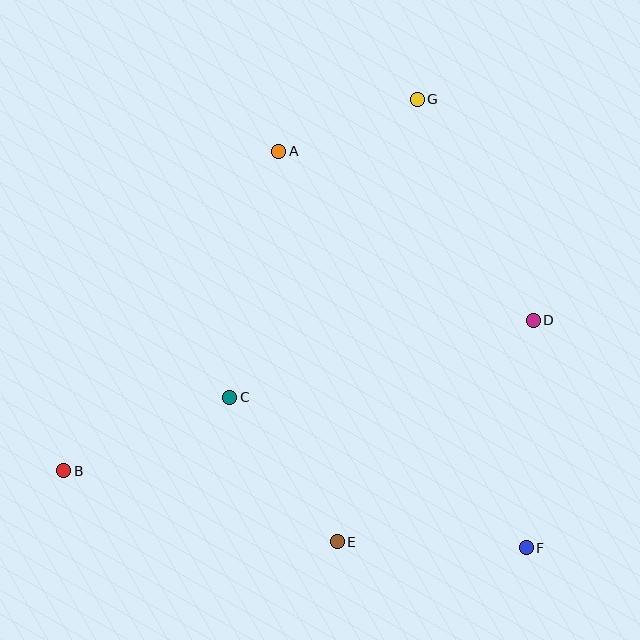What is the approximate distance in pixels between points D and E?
The distance between D and E is approximately 296 pixels.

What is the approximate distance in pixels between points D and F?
The distance between D and F is approximately 227 pixels.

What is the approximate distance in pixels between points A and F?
The distance between A and F is approximately 467 pixels.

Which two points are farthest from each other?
Points B and G are farthest from each other.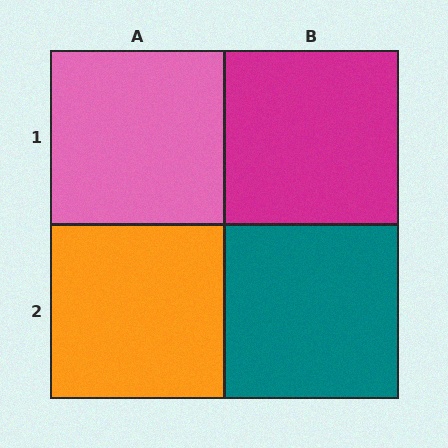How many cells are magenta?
1 cell is magenta.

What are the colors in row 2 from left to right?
Orange, teal.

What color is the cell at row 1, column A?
Pink.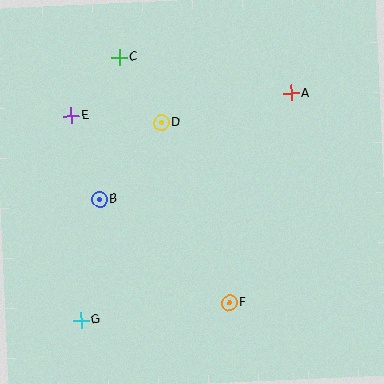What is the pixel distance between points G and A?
The distance between G and A is 309 pixels.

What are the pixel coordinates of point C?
Point C is at (119, 57).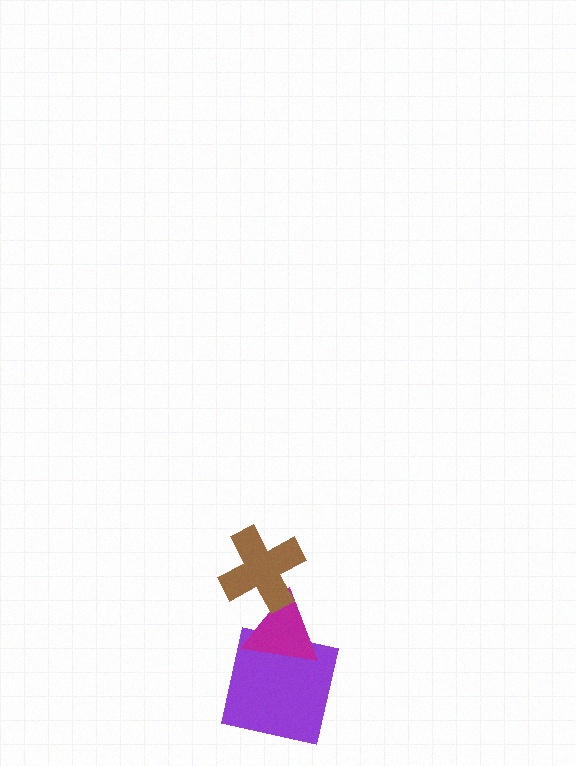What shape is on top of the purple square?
The magenta triangle is on top of the purple square.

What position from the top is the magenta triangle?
The magenta triangle is 2nd from the top.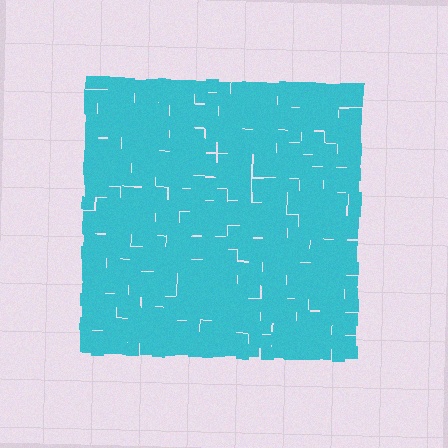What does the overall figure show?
The overall figure shows a square.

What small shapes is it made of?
It is made of small squares.